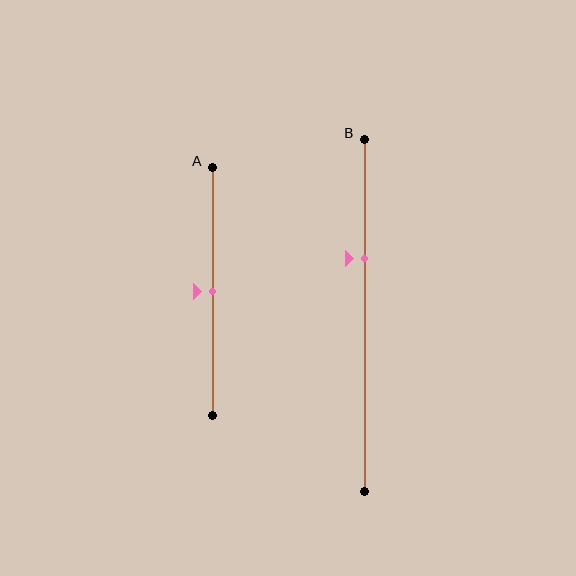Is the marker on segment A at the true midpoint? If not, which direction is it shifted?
Yes, the marker on segment A is at the true midpoint.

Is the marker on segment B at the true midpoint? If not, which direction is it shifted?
No, the marker on segment B is shifted upward by about 16% of the segment length.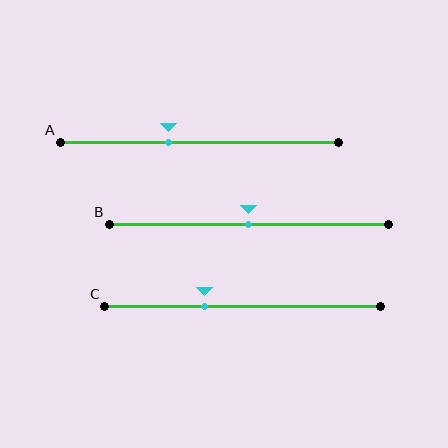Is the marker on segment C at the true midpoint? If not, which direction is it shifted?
No, the marker on segment C is shifted to the left by about 14% of the segment length.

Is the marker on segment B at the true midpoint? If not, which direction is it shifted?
Yes, the marker on segment B is at the true midpoint.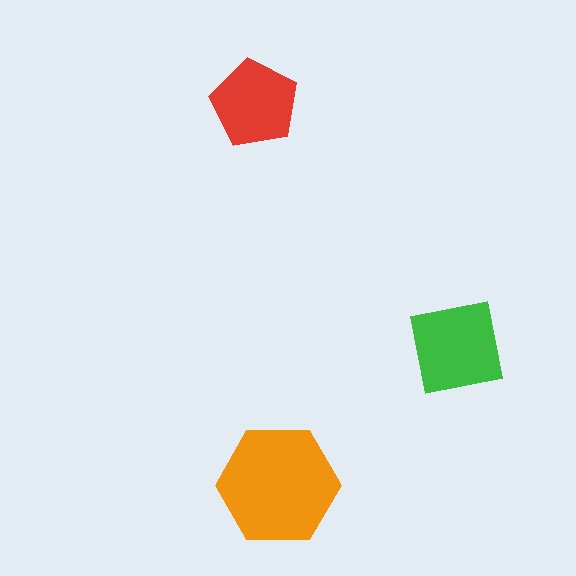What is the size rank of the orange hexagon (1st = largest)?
1st.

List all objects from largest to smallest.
The orange hexagon, the green square, the red pentagon.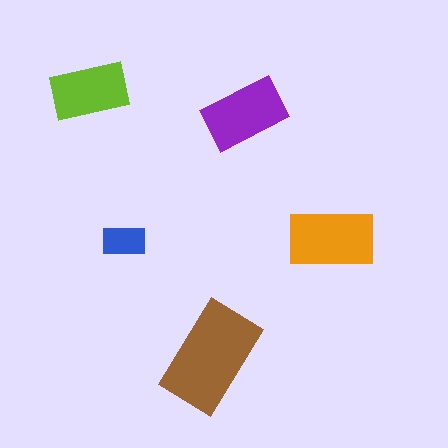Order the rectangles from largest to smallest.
the brown one, the orange one, the purple one, the lime one, the blue one.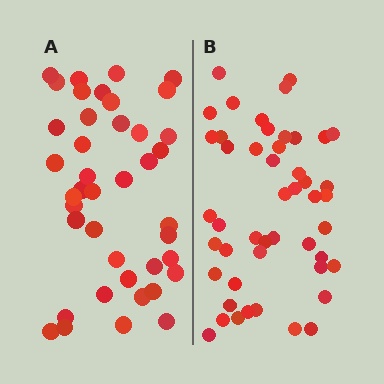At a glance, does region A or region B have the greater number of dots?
Region B (the right region) has more dots.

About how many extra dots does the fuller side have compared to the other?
Region B has roughly 8 or so more dots than region A.